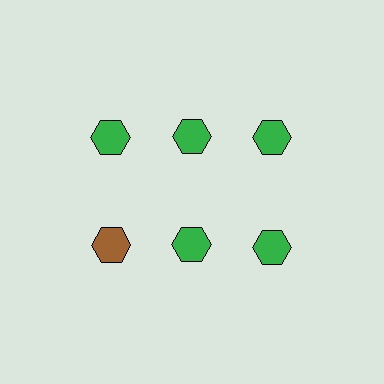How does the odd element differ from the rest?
It has a different color: brown instead of green.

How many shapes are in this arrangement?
There are 6 shapes arranged in a grid pattern.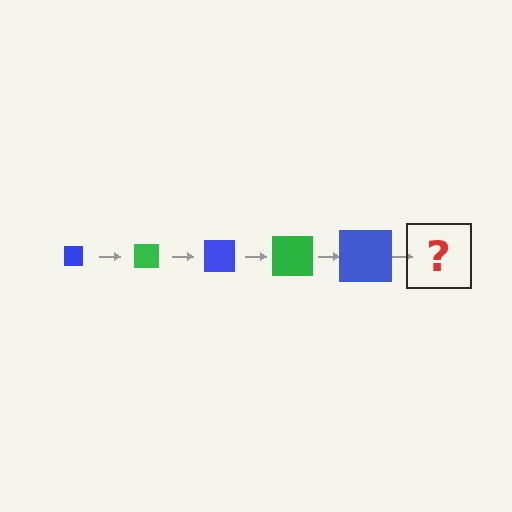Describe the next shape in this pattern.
It should be a green square, larger than the previous one.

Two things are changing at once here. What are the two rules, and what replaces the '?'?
The two rules are that the square grows larger each step and the color cycles through blue and green. The '?' should be a green square, larger than the previous one.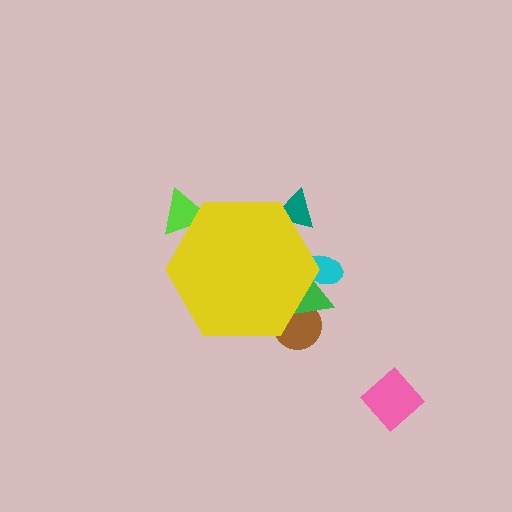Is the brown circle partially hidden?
Yes, the brown circle is partially hidden behind the yellow hexagon.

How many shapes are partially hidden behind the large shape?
5 shapes are partially hidden.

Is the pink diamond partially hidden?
No, the pink diamond is fully visible.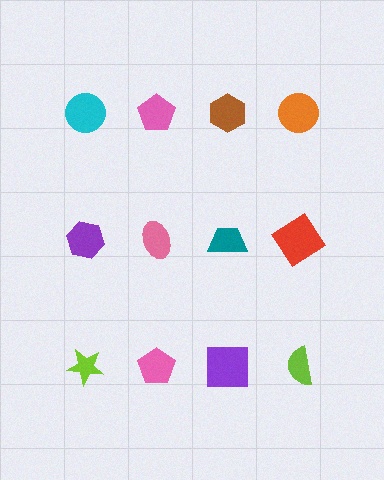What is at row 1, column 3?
A brown hexagon.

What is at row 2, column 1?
A purple hexagon.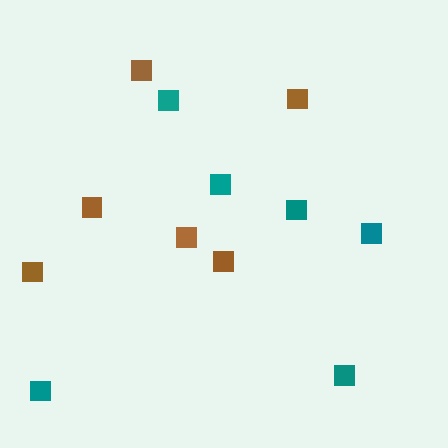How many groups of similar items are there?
There are 2 groups: one group of teal squares (6) and one group of brown squares (6).